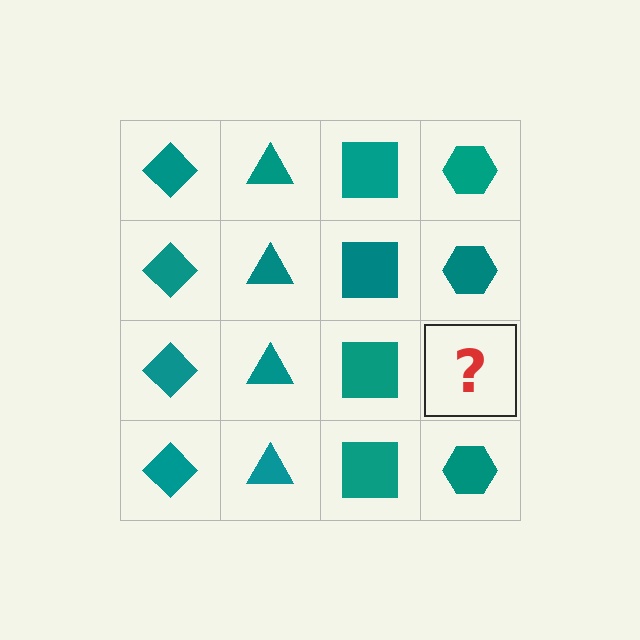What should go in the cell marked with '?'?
The missing cell should contain a teal hexagon.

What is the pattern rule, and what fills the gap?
The rule is that each column has a consistent shape. The gap should be filled with a teal hexagon.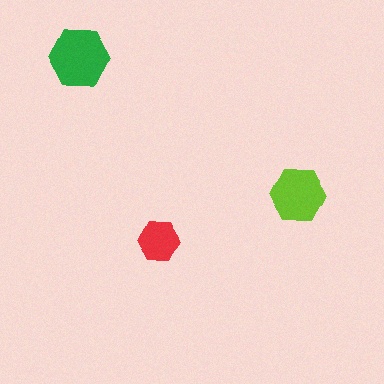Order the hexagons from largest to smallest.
the green one, the lime one, the red one.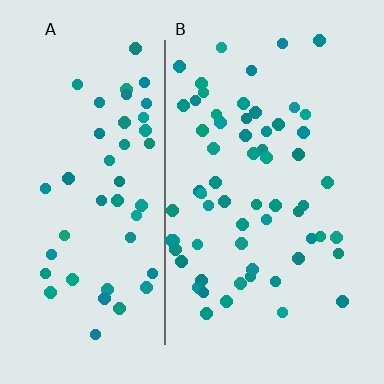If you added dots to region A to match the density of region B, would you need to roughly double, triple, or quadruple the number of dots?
Approximately double.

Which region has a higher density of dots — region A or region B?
B (the right).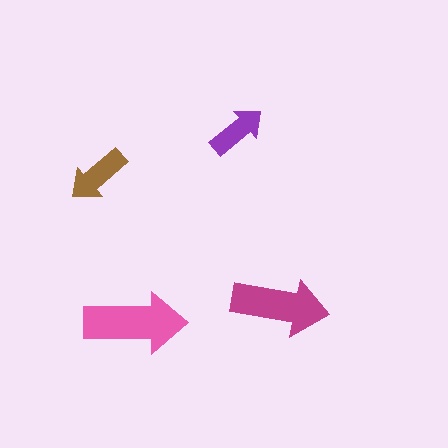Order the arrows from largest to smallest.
the pink one, the magenta one, the brown one, the purple one.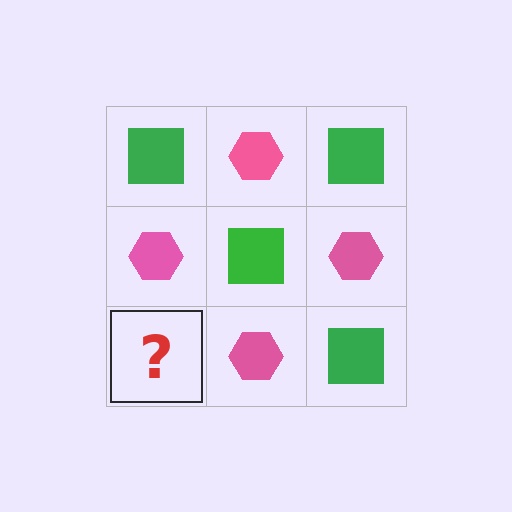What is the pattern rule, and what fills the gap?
The rule is that it alternates green square and pink hexagon in a checkerboard pattern. The gap should be filled with a green square.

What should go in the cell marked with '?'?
The missing cell should contain a green square.